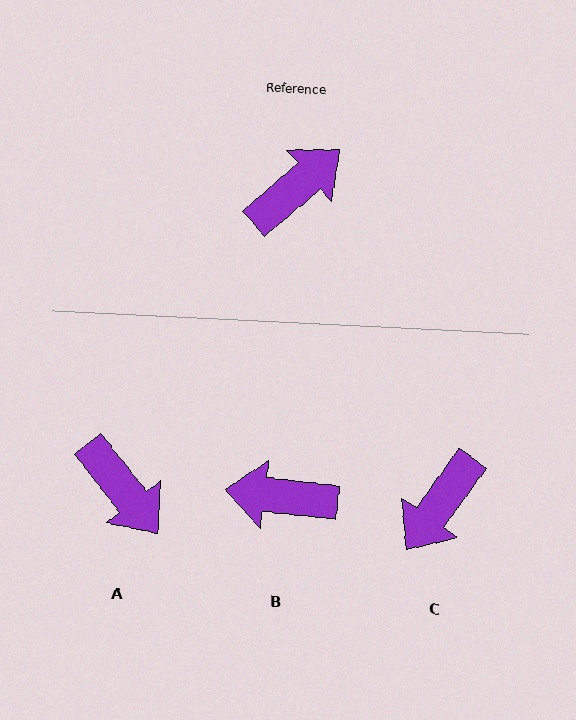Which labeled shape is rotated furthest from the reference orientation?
C, about 166 degrees away.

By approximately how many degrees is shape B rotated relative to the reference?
Approximately 133 degrees counter-clockwise.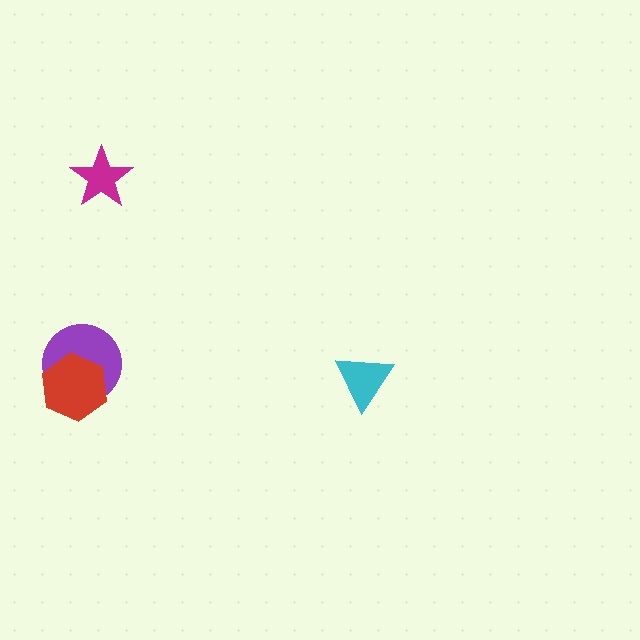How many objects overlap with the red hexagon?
1 object overlaps with the red hexagon.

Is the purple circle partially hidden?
Yes, it is partially covered by another shape.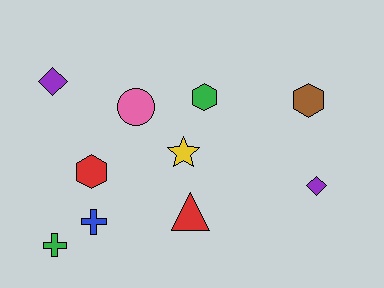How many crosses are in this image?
There are 2 crosses.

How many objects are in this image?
There are 10 objects.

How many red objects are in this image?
There are 2 red objects.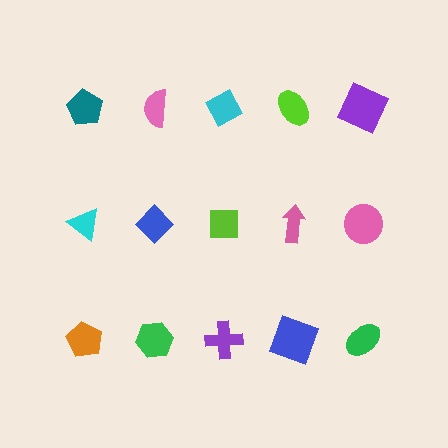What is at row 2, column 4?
A pink arrow.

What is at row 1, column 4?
A lime ellipse.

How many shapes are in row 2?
5 shapes.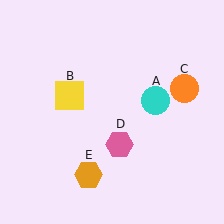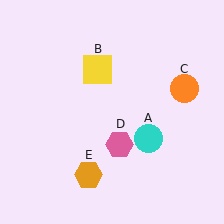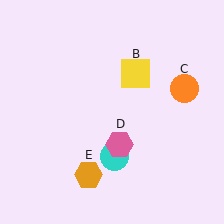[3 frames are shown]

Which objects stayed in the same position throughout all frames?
Orange circle (object C) and pink hexagon (object D) and orange hexagon (object E) remained stationary.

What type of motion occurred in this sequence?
The cyan circle (object A), yellow square (object B) rotated clockwise around the center of the scene.